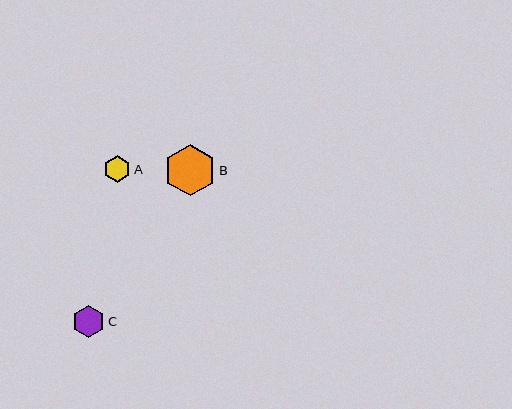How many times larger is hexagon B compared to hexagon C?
Hexagon B is approximately 1.6 times the size of hexagon C.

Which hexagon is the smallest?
Hexagon A is the smallest with a size of approximately 27 pixels.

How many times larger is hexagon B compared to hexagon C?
Hexagon B is approximately 1.6 times the size of hexagon C.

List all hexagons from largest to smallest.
From largest to smallest: B, C, A.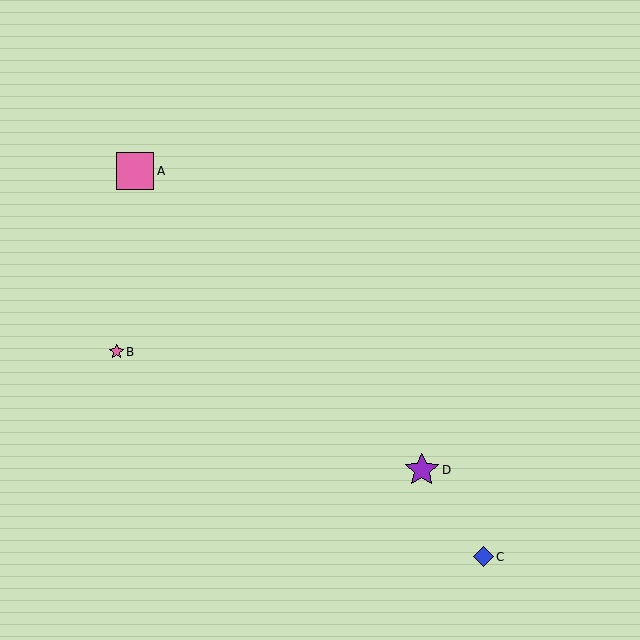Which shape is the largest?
The pink square (labeled A) is the largest.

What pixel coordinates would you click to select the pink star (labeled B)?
Click at (116, 352) to select the pink star B.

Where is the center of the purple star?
The center of the purple star is at (422, 470).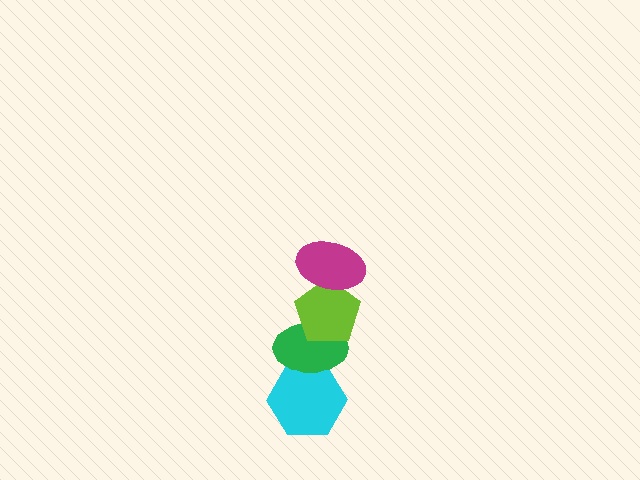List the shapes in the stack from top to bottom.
From top to bottom: the magenta ellipse, the lime pentagon, the green ellipse, the cyan hexagon.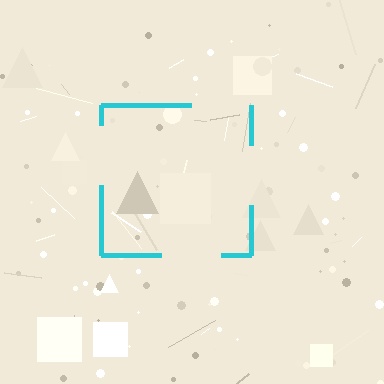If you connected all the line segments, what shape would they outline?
They would outline a square.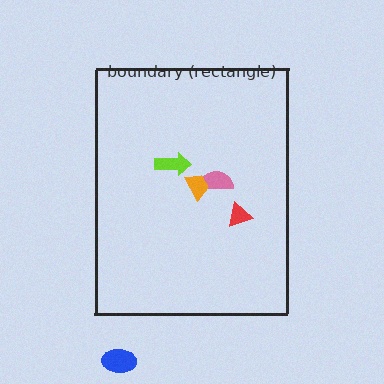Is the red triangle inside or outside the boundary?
Inside.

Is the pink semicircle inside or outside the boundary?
Inside.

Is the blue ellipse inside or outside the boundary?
Outside.